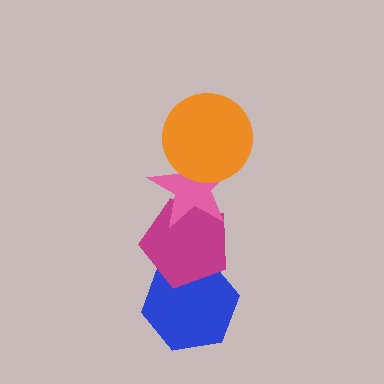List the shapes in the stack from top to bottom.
From top to bottom: the orange circle, the pink star, the magenta pentagon, the blue hexagon.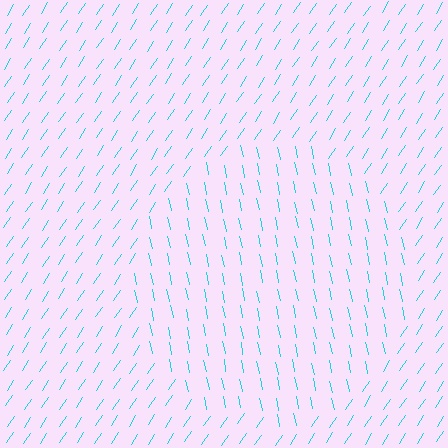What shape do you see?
I see a circle.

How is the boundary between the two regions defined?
The boundary is defined purely by a change in line orientation (approximately 45 degrees difference). All lines are the same color and thickness.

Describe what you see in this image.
The image is filled with small cyan line segments. A circle region in the image has lines oriented differently from the surrounding lines, creating a visible texture boundary.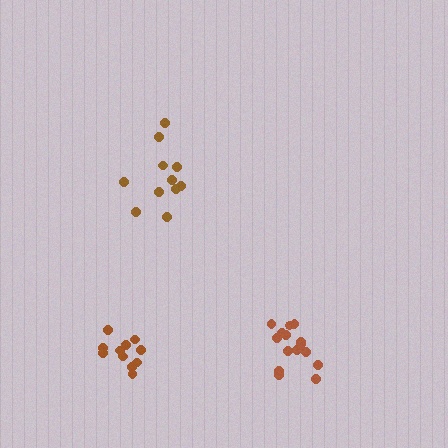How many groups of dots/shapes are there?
There are 3 groups.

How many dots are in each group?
Group 1: 11 dots, Group 2: 15 dots, Group 3: 11 dots (37 total).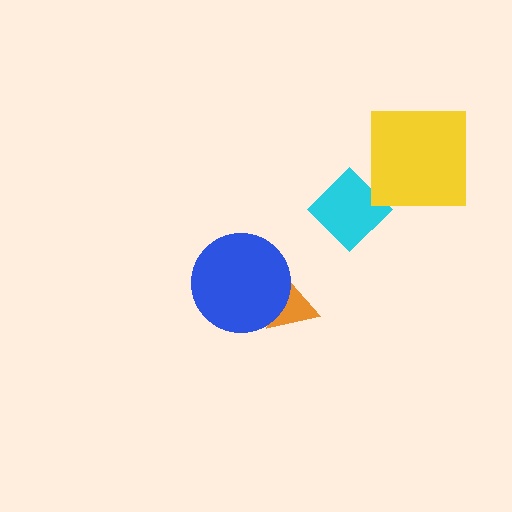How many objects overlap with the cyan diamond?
0 objects overlap with the cyan diamond.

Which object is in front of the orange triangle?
The blue circle is in front of the orange triangle.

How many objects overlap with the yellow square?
0 objects overlap with the yellow square.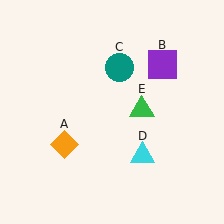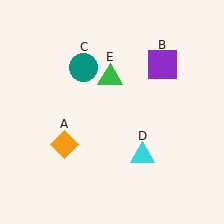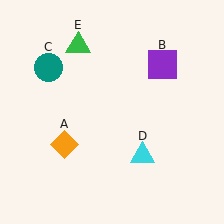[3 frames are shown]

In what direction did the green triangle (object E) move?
The green triangle (object E) moved up and to the left.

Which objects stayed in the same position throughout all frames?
Orange diamond (object A) and purple square (object B) and cyan triangle (object D) remained stationary.